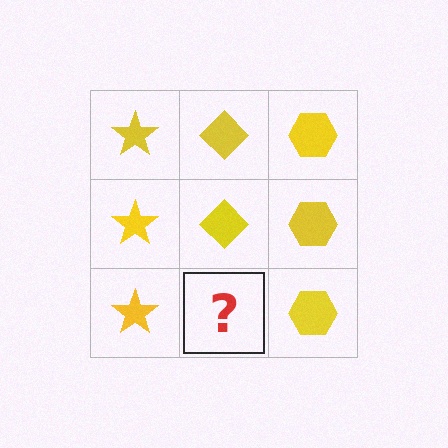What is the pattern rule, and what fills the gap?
The rule is that each column has a consistent shape. The gap should be filled with a yellow diamond.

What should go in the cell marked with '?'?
The missing cell should contain a yellow diamond.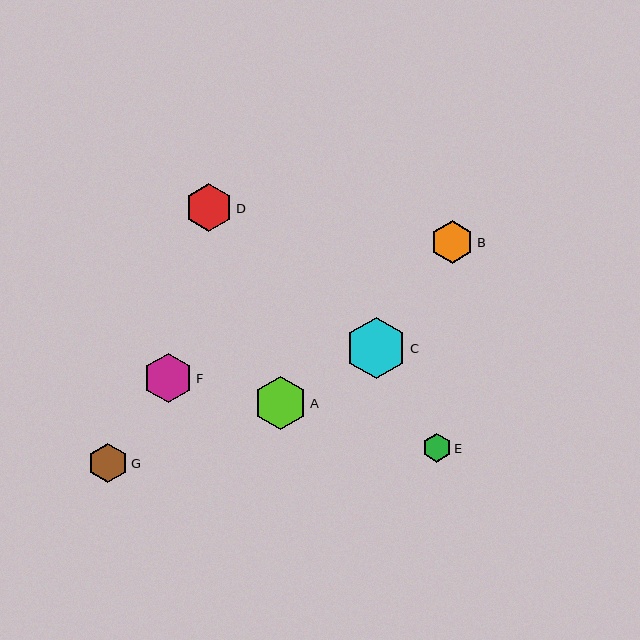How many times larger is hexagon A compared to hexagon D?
Hexagon A is approximately 1.1 times the size of hexagon D.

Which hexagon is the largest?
Hexagon C is the largest with a size of approximately 62 pixels.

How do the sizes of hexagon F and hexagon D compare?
Hexagon F and hexagon D are approximately the same size.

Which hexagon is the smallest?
Hexagon E is the smallest with a size of approximately 29 pixels.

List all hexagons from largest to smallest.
From largest to smallest: C, A, F, D, B, G, E.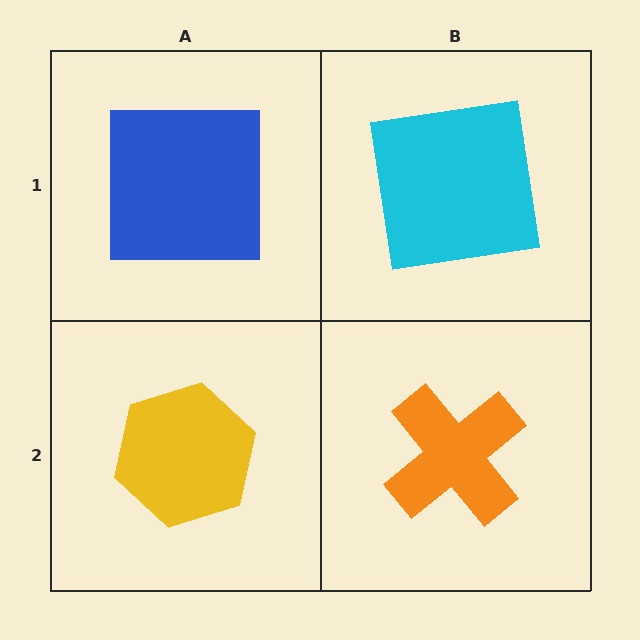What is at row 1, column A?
A blue square.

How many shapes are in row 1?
2 shapes.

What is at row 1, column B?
A cyan square.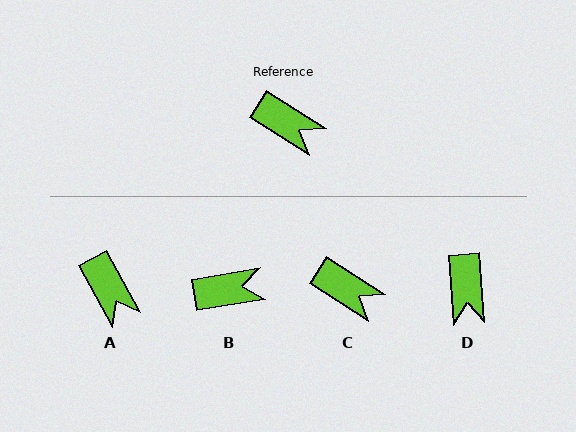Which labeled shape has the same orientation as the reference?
C.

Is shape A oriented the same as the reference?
No, it is off by about 28 degrees.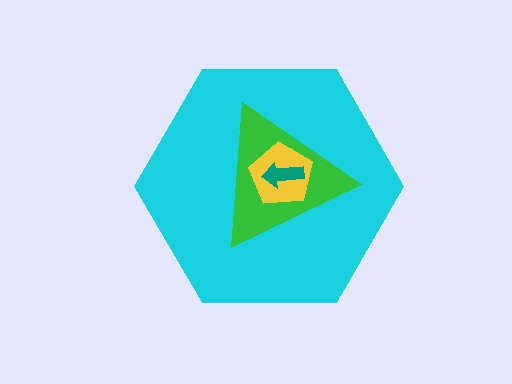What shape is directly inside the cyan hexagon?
The green triangle.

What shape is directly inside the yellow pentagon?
The teal arrow.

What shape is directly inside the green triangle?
The yellow pentagon.